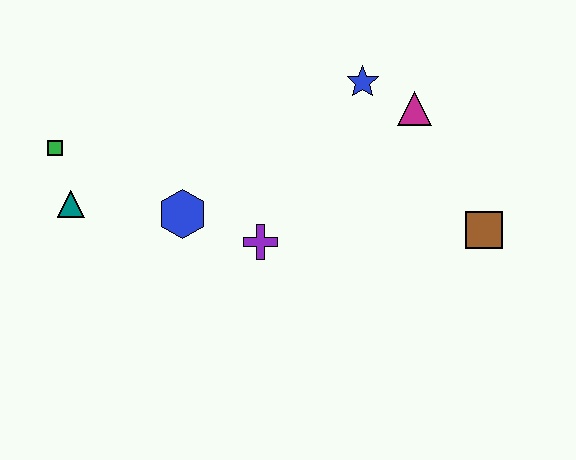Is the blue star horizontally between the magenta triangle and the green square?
Yes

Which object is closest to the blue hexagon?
The purple cross is closest to the blue hexagon.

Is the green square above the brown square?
Yes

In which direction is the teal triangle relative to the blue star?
The teal triangle is to the left of the blue star.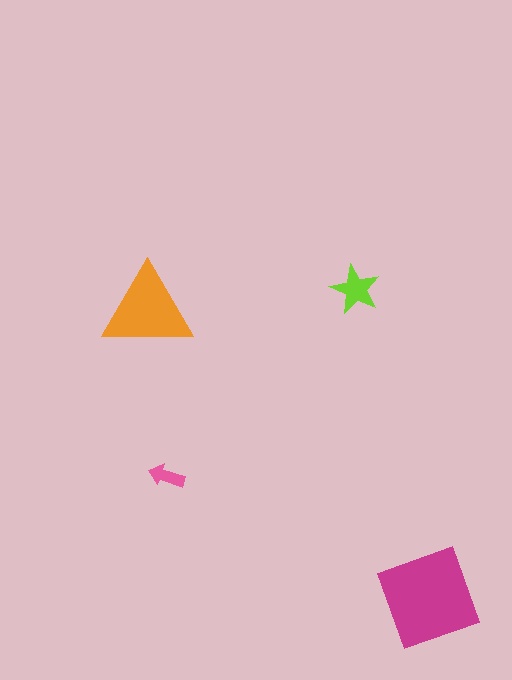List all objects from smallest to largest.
The pink arrow, the lime star, the orange triangle, the magenta diamond.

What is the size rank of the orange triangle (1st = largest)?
2nd.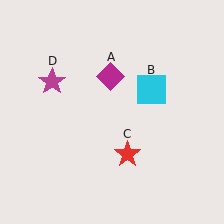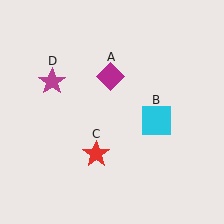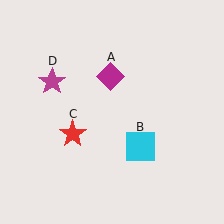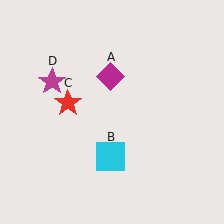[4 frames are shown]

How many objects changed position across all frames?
2 objects changed position: cyan square (object B), red star (object C).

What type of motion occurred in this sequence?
The cyan square (object B), red star (object C) rotated clockwise around the center of the scene.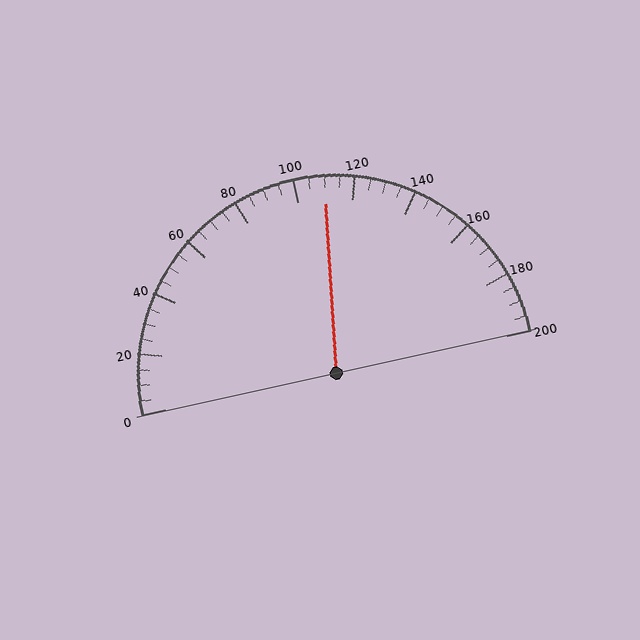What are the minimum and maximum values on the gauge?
The gauge ranges from 0 to 200.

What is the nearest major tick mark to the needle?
The nearest major tick mark is 120.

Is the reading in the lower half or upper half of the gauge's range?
The reading is in the upper half of the range (0 to 200).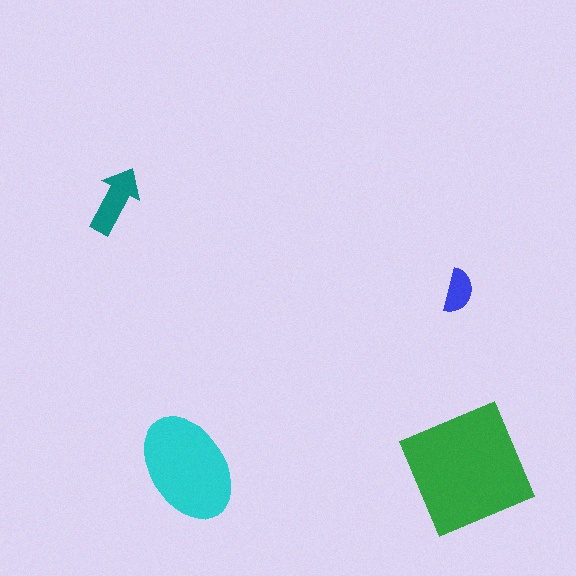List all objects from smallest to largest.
The blue semicircle, the teal arrow, the cyan ellipse, the green square.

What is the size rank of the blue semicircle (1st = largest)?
4th.